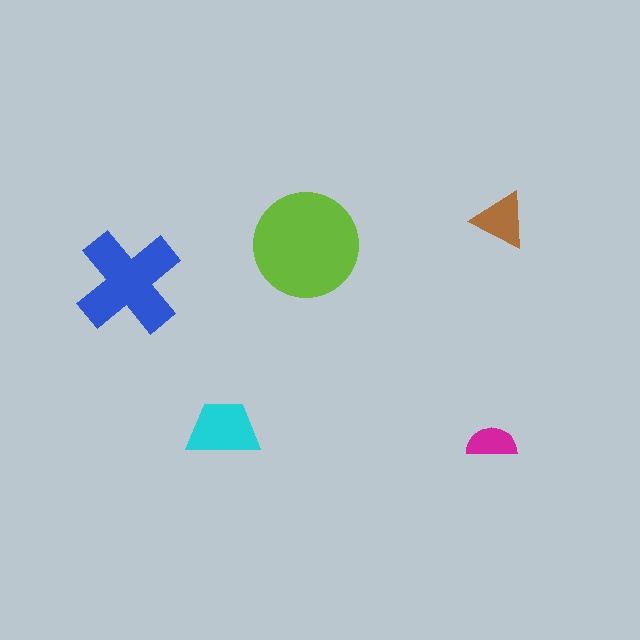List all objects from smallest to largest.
The magenta semicircle, the brown triangle, the cyan trapezoid, the blue cross, the lime circle.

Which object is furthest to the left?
The blue cross is leftmost.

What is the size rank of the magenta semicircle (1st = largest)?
5th.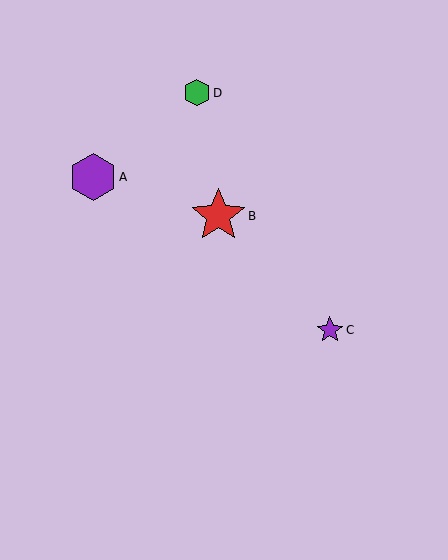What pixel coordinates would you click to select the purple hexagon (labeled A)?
Click at (93, 177) to select the purple hexagon A.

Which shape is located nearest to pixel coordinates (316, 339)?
The purple star (labeled C) at (330, 330) is nearest to that location.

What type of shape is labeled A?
Shape A is a purple hexagon.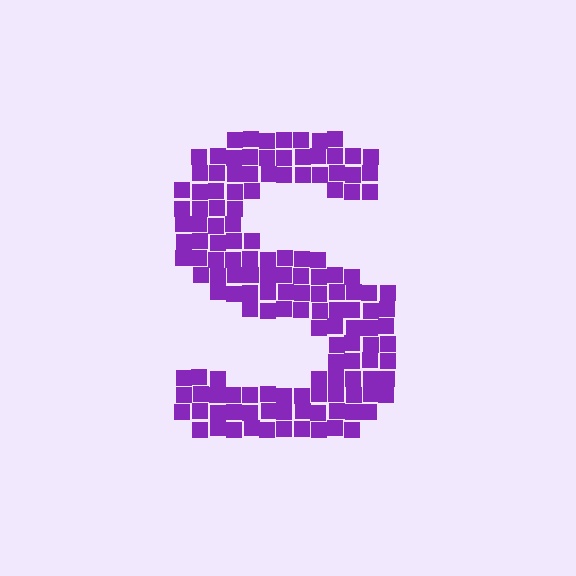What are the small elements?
The small elements are squares.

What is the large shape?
The large shape is the letter S.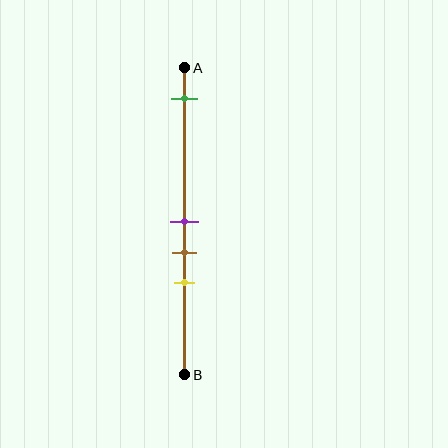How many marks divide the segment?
There are 4 marks dividing the segment.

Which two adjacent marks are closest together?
The purple and brown marks are the closest adjacent pair.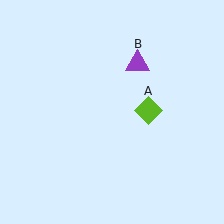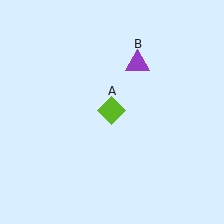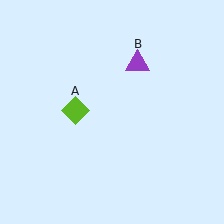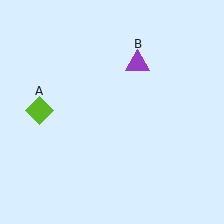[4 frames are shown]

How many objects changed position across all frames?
1 object changed position: lime diamond (object A).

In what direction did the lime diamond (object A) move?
The lime diamond (object A) moved left.